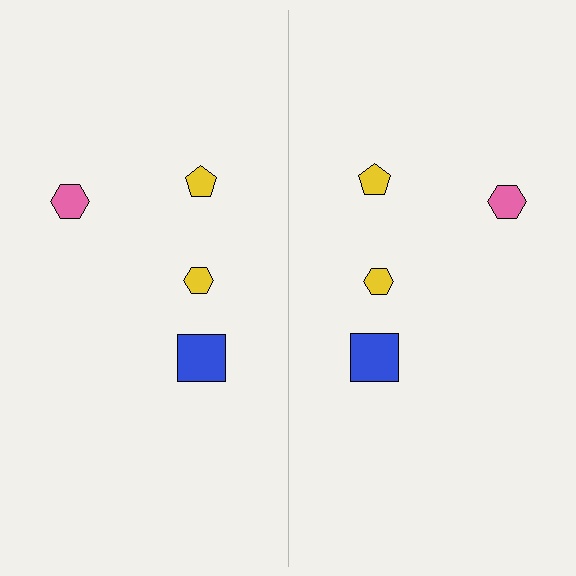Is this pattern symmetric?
Yes, this pattern has bilateral (reflection) symmetry.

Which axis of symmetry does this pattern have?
The pattern has a vertical axis of symmetry running through the center of the image.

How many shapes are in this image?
There are 8 shapes in this image.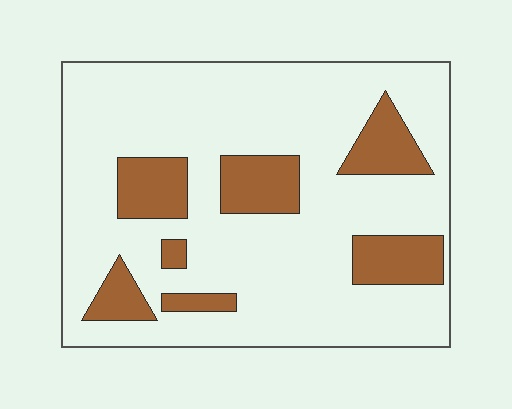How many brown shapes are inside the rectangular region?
7.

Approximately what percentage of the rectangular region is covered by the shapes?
Approximately 20%.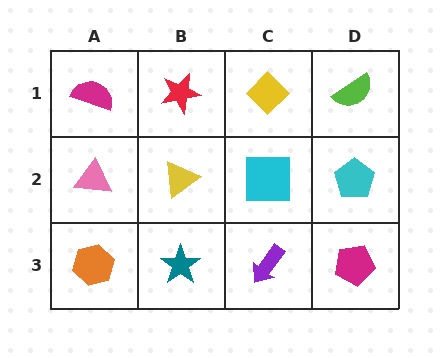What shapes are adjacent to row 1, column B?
A yellow triangle (row 2, column B), a magenta semicircle (row 1, column A), a yellow diamond (row 1, column C).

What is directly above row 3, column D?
A cyan pentagon.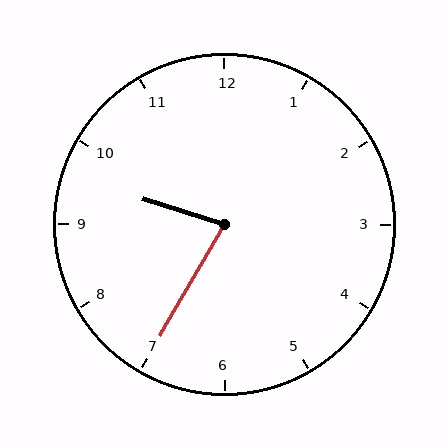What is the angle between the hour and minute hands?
Approximately 78 degrees.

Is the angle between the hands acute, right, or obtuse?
It is acute.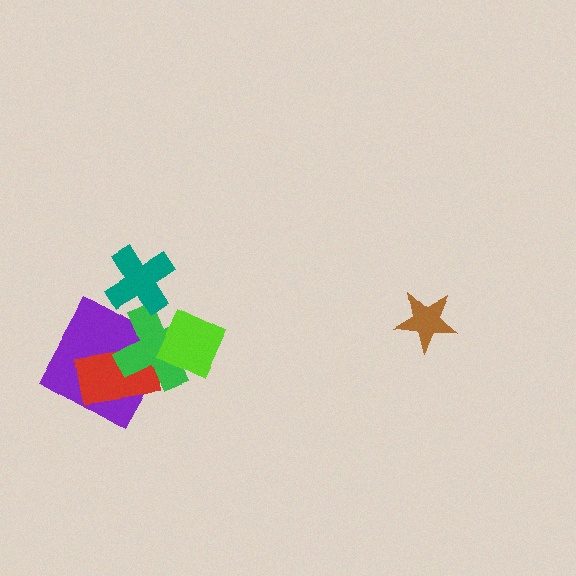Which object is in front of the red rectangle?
The green cross is in front of the red rectangle.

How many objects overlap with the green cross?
4 objects overlap with the green cross.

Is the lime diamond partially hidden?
No, no other shape covers it.